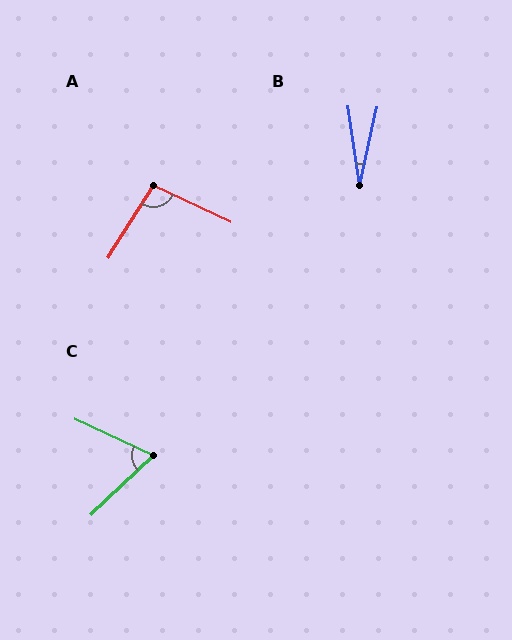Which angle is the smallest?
B, at approximately 21 degrees.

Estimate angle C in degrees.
Approximately 69 degrees.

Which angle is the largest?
A, at approximately 97 degrees.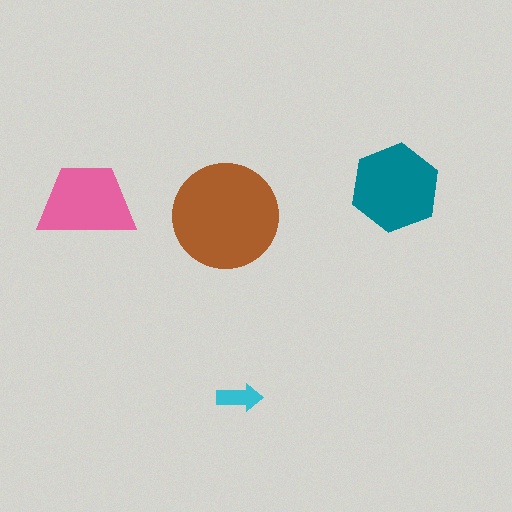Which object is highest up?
The teal hexagon is topmost.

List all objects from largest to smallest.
The brown circle, the teal hexagon, the pink trapezoid, the cyan arrow.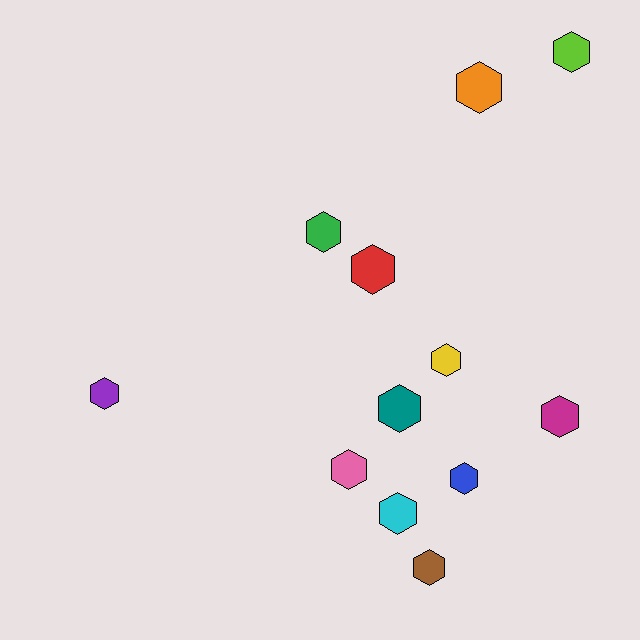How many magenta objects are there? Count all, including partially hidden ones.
There is 1 magenta object.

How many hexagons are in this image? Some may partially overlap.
There are 12 hexagons.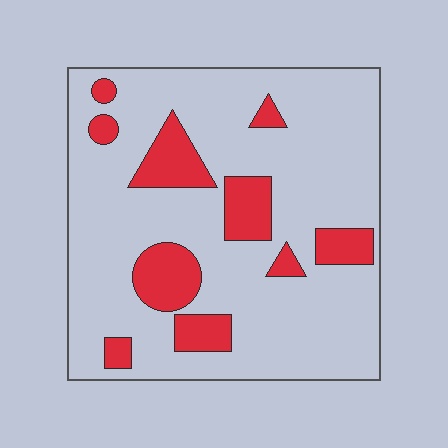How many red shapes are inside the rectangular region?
10.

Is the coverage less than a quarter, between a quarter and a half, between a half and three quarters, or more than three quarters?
Less than a quarter.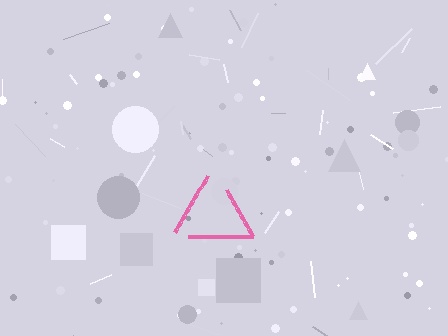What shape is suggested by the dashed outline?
The dashed outline suggests a triangle.